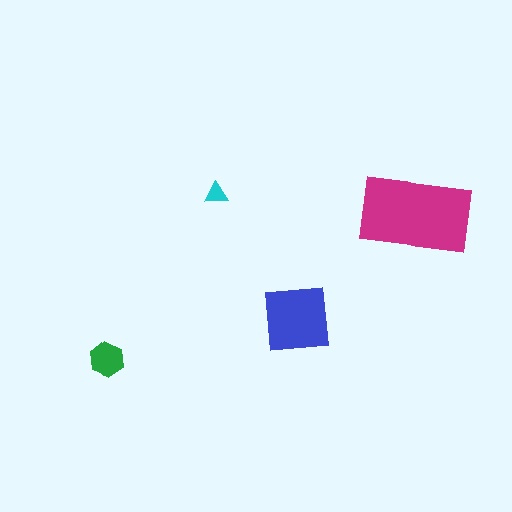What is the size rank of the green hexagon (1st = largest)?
3rd.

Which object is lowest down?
The green hexagon is bottommost.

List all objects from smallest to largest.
The cyan triangle, the green hexagon, the blue square, the magenta rectangle.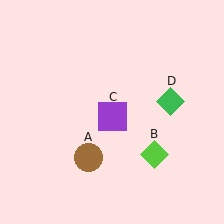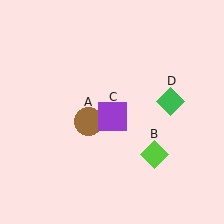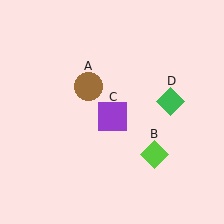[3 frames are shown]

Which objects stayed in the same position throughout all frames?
Lime diamond (object B) and purple square (object C) and green diamond (object D) remained stationary.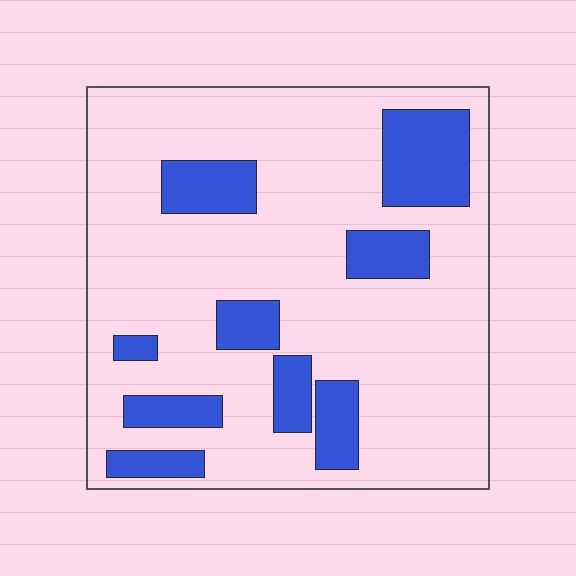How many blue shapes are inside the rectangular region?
9.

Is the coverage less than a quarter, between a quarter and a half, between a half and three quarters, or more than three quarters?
Less than a quarter.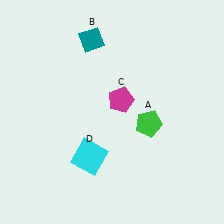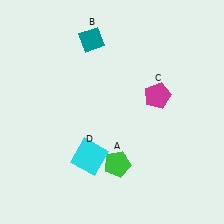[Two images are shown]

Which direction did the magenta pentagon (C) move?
The magenta pentagon (C) moved right.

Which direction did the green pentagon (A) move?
The green pentagon (A) moved down.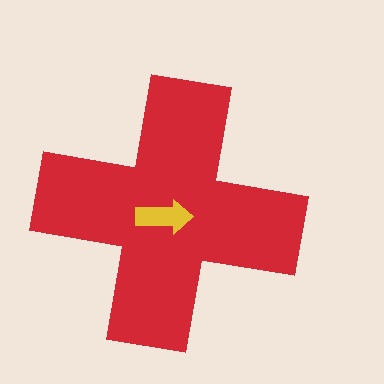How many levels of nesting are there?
2.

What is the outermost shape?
The red cross.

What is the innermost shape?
The yellow arrow.